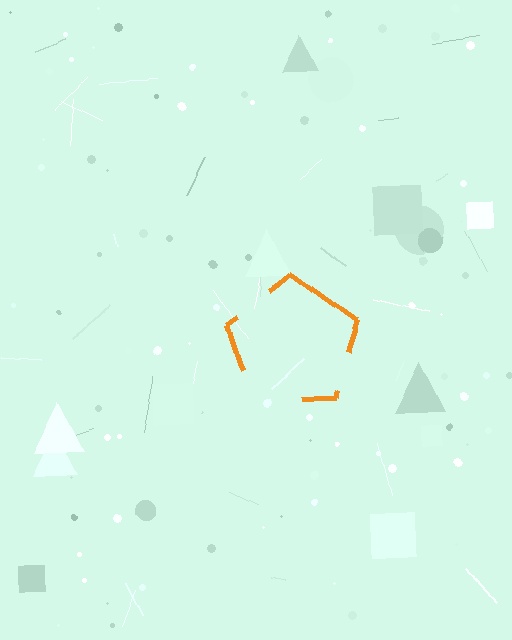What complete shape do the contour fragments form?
The contour fragments form a pentagon.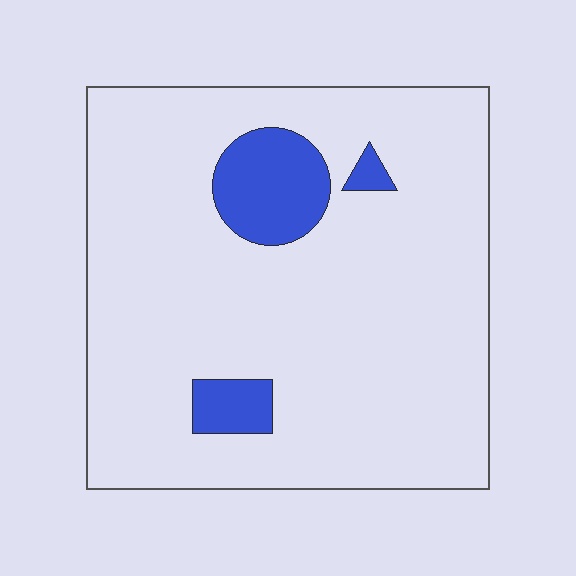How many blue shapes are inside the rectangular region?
3.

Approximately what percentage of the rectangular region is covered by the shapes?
Approximately 10%.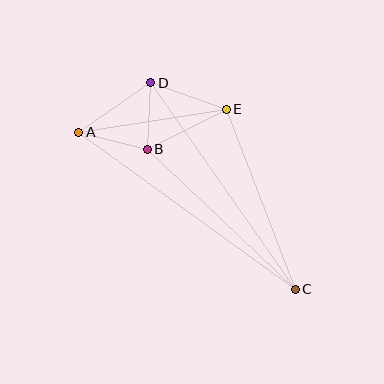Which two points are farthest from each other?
Points A and C are farthest from each other.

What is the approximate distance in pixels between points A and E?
The distance between A and E is approximately 149 pixels.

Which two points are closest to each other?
Points B and D are closest to each other.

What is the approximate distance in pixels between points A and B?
The distance between A and B is approximately 70 pixels.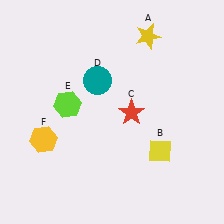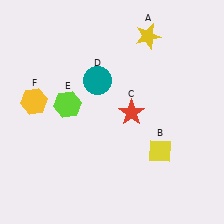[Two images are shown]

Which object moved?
The yellow hexagon (F) moved up.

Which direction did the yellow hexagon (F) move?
The yellow hexagon (F) moved up.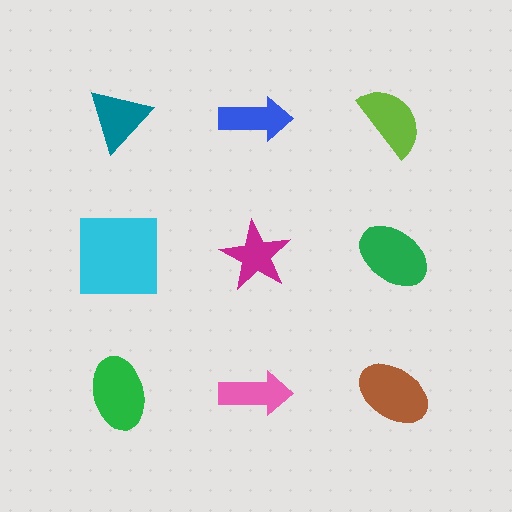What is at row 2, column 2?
A magenta star.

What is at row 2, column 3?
A green ellipse.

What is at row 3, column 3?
A brown ellipse.